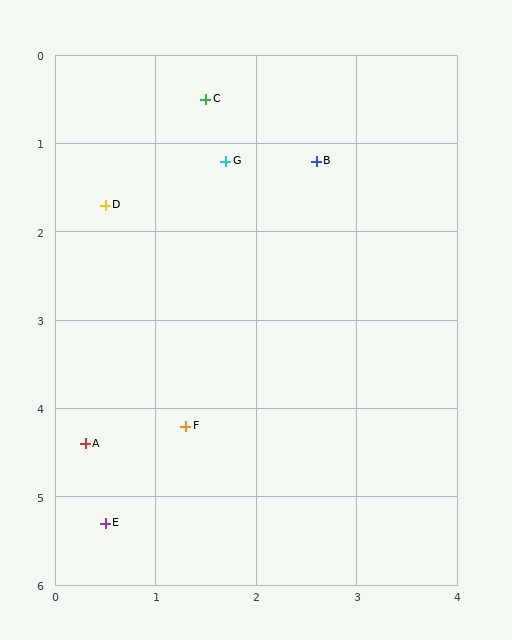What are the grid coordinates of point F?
Point F is at approximately (1.3, 4.2).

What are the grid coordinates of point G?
Point G is at approximately (1.7, 1.2).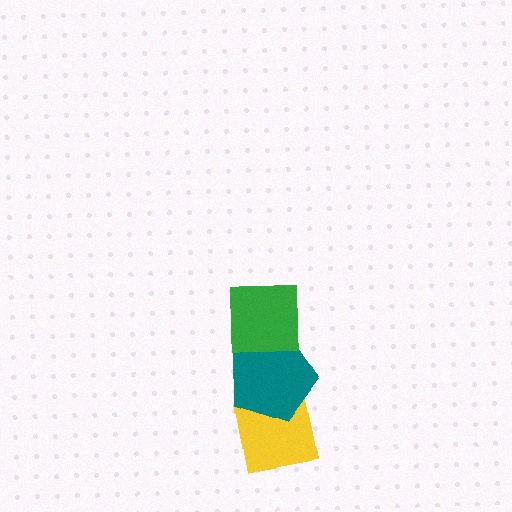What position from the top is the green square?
The green square is 1st from the top.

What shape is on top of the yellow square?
The teal pentagon is on top of the yellow square.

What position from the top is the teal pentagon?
The teal pentagon is 2nd from the top.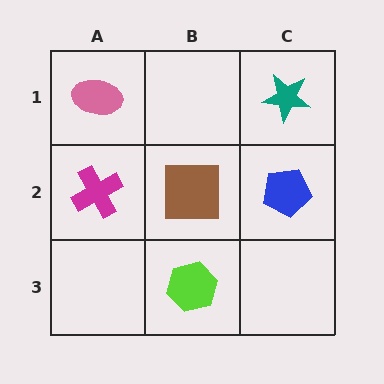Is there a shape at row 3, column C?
No, that cell is empty.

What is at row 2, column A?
A magenta cross.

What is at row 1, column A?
A pink ellipse.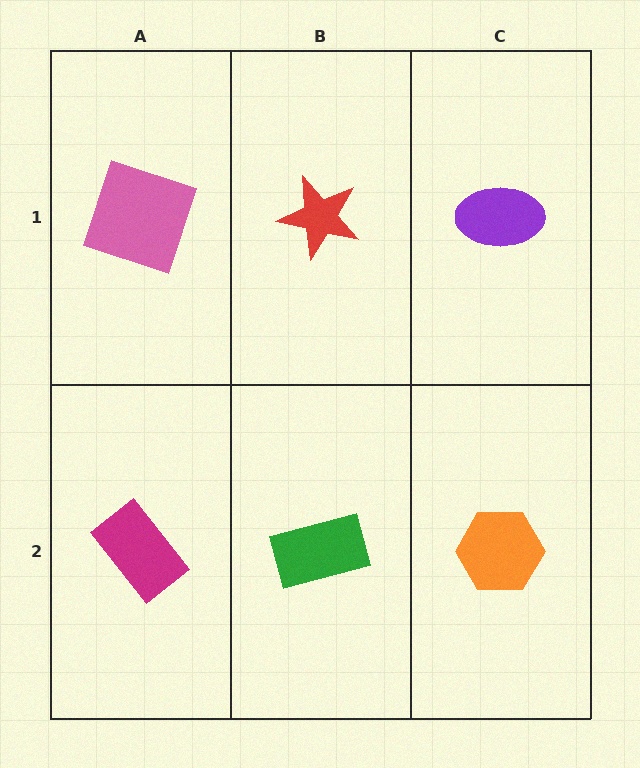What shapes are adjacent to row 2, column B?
A red star (row 1, column B), a magenta rectangle (row 2, column A), an orange hexagon (row 2, column C).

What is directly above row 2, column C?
A purple ellipse.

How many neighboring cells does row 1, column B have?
3.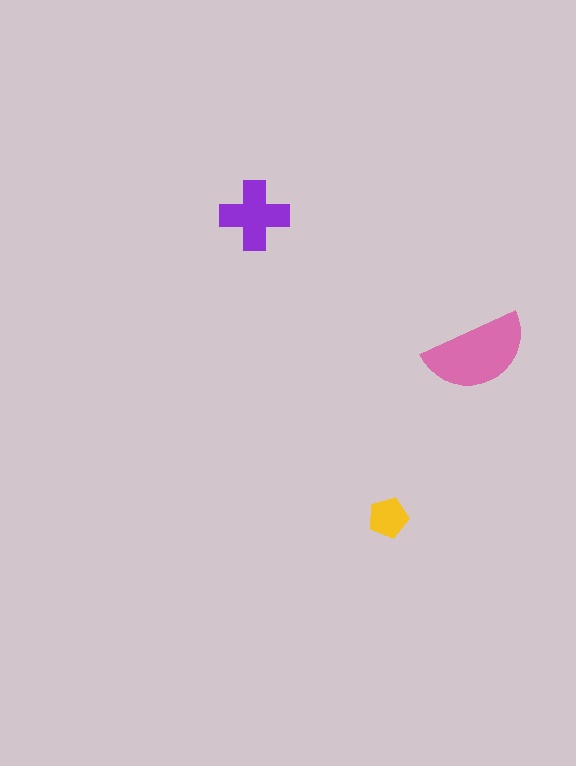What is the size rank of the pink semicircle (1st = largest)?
1st.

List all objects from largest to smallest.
The pink semicircle, the purple cross, the yellow pentagon.